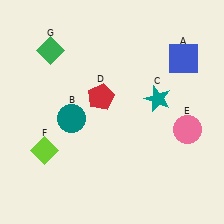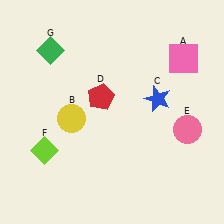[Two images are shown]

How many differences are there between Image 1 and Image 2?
There are 3 differences between the two images.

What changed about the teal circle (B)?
In Image 1, B is teal. In Image 2, it changed to yellow.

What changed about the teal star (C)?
In Image 1, C is teal. In Image 2, it changed to blue.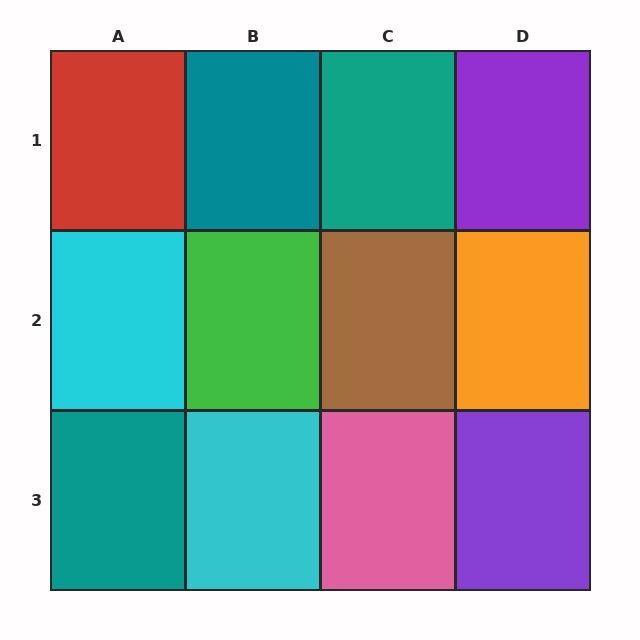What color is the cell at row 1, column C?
Teal.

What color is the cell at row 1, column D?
Purple.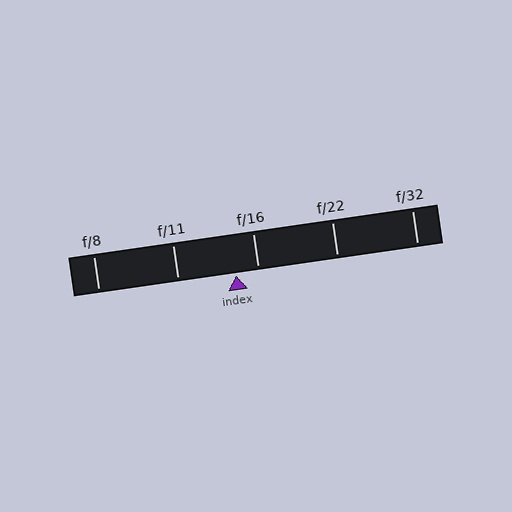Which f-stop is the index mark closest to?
The index mark is closest to f/16.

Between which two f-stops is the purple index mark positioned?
The index mark is between f/11 and f/16.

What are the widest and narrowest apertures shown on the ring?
The widest aperture shown is f/8 and the narrowest is f/32.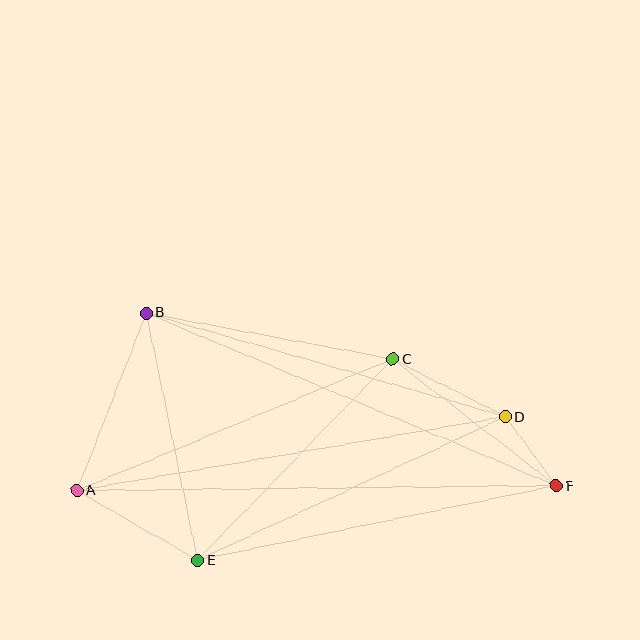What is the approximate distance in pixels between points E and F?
The distance between E and F is approximately 366 pixels.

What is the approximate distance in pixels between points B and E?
The distance between B and E is approximately 253 pixels.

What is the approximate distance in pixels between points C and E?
The distance between C and E is approximately 280 pixels.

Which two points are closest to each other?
Points D and F are closest to each other.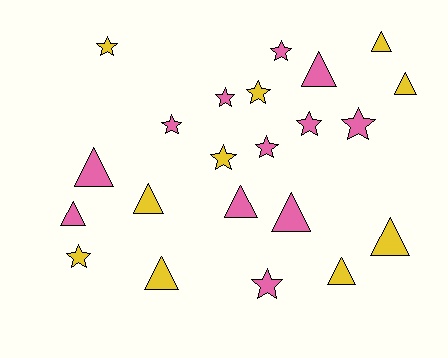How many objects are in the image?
There are 22 objects.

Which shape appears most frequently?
Triangle, with 11 objects.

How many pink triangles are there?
There are 5 pink triangles.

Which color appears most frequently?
Pink, with 12 objects.